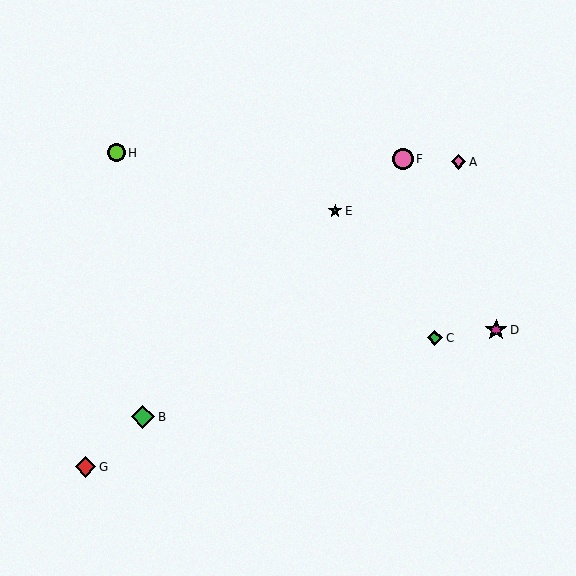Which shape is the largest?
The green diamond (labeled B) is the largest.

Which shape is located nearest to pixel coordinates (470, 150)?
The pink diamond (labeled A) at (458, 162) is nearest to that location.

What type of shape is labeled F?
Shape F is a pink circle.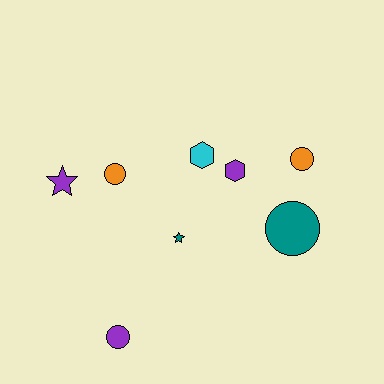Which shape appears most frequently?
Circle, with 4 objects.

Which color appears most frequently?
Purple, with 3 objects.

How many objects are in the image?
There are 8 objects.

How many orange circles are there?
There are 2 orange circles.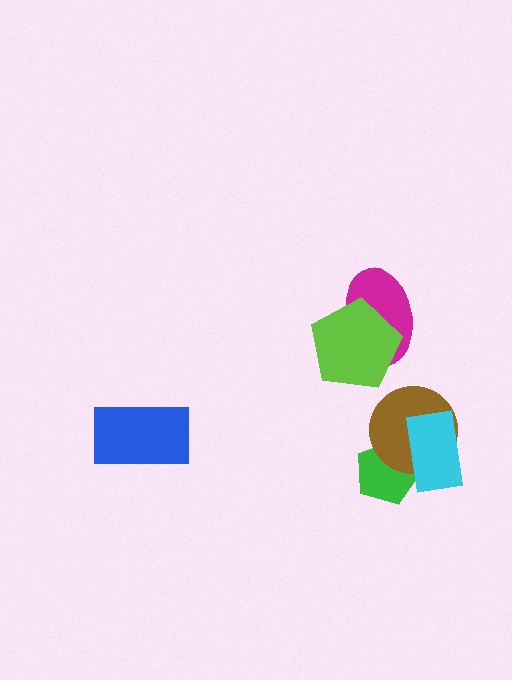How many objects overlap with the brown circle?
2 objects overlap with the brown circle.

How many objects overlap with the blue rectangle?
0 objects overlap with the blue rectangle.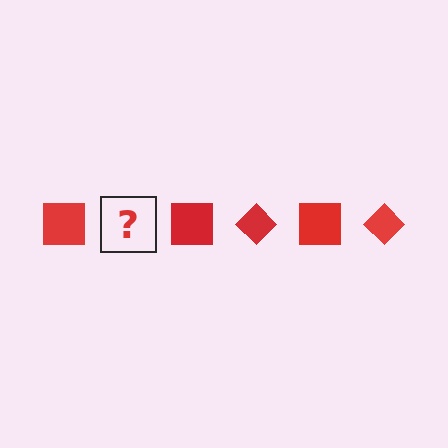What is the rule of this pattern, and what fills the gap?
The rule is that the pattern cycles through square, diamond shapes in red. The gap should be filled with a red diamond.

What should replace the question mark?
The question mark should be replaced with a red diamond.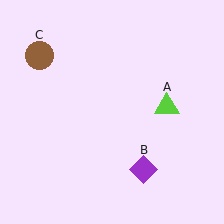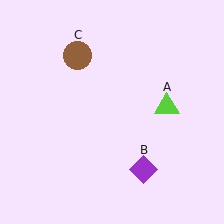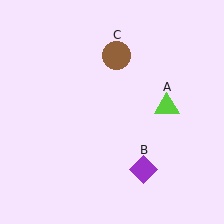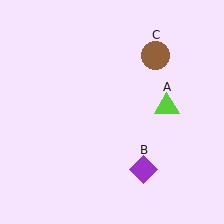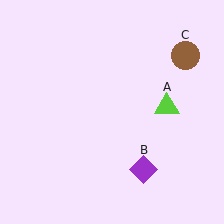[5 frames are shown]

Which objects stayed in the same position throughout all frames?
Lime triangle (object A) and purple diamond (object B) remained stationary.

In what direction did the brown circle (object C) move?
The brown circle (object C) moved right.